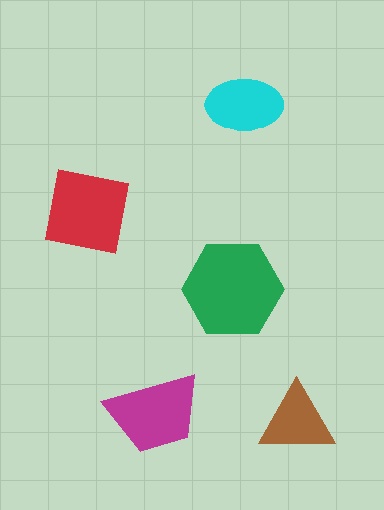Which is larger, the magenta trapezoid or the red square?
The red square.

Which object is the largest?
The green hexagon.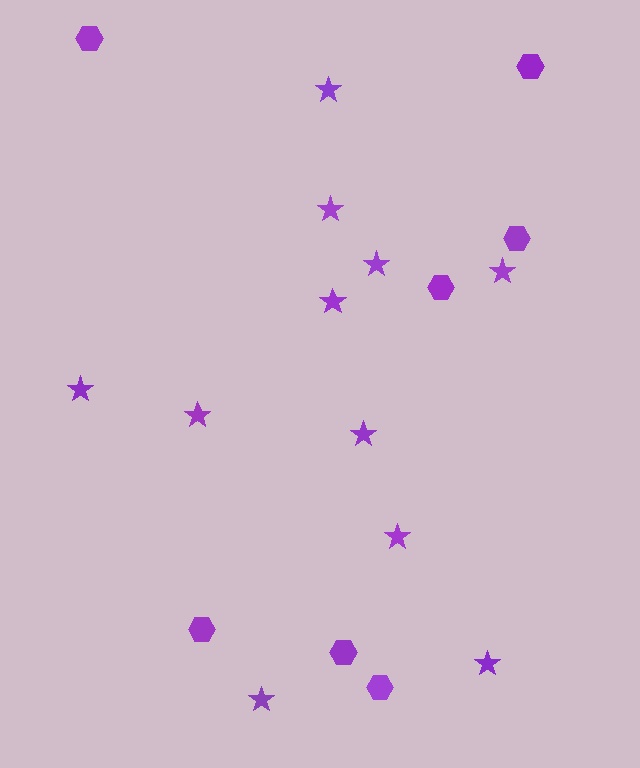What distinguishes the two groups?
There are 2 groups: one group of stars (11) and one group of hexagons (7).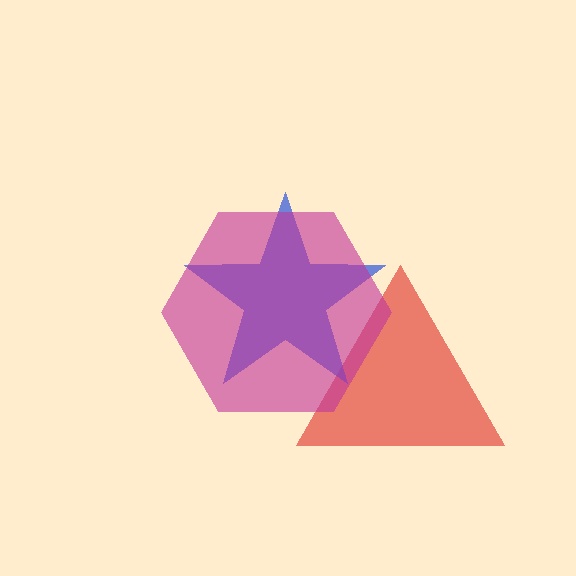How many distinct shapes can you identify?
There are 3 distinct shapes: a red triangle, a blue star, a magenta hexagon.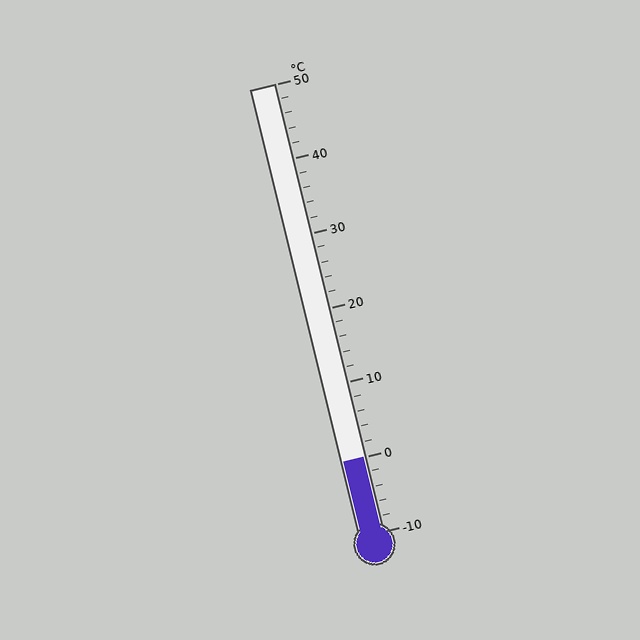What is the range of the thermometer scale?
The thermometer scale ranges from -10°C to 50°C.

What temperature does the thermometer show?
The thermometer shows approximately 0°C.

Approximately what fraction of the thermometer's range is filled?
The thermometer is filled to approximately 15% of its range.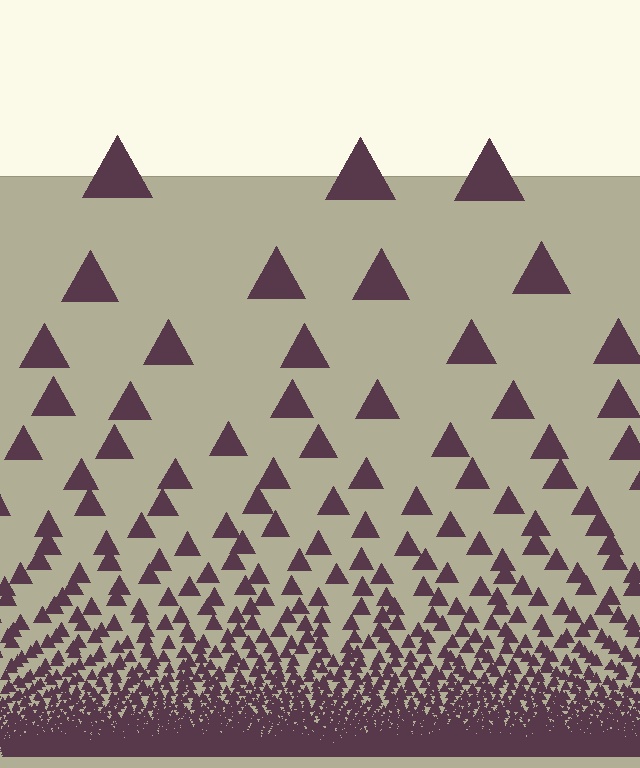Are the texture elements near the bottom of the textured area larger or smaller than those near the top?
Smaller. The gradient is inverted — elements near the bottom are smaller and denser.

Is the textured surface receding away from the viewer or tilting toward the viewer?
The surface appears to tilt toward the viewer. Texture elements get larger and sparser toward the top.